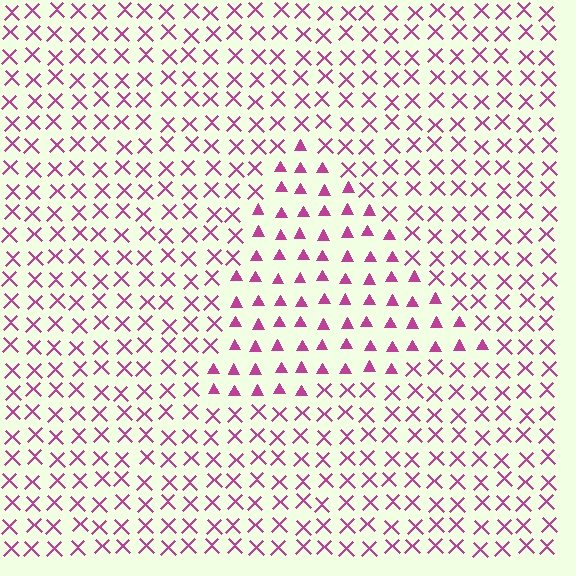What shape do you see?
I see a triangle.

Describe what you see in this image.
The image is filled with small magenta elements arranged in a uniform grid. A triangle-shaped region contains triangles, while the surrounding area contains X marks. The boundary is defined purely by the change in element shape.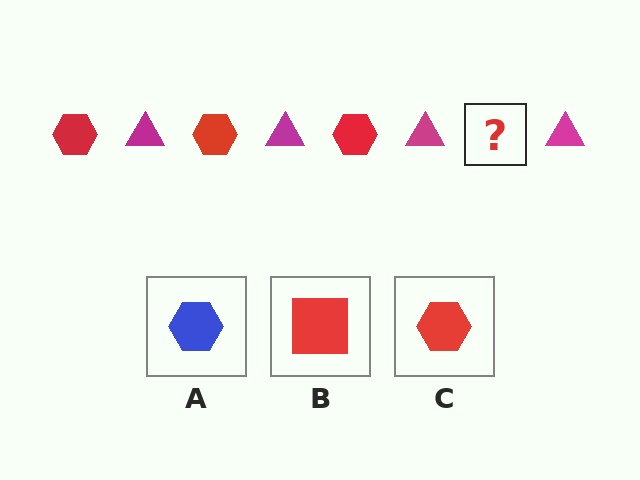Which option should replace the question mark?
Option C.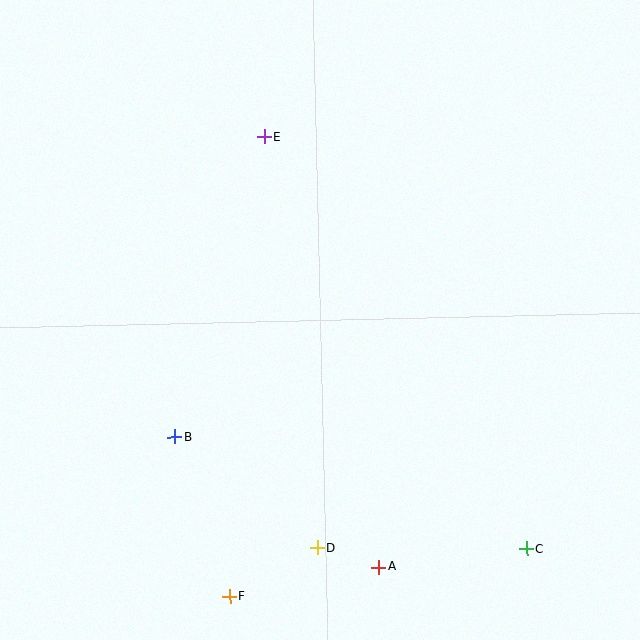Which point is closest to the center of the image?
Point B at (175, 437) is closest to the center.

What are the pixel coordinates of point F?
Point F is at (230, 596).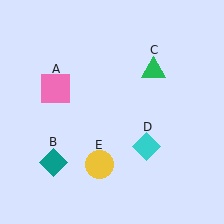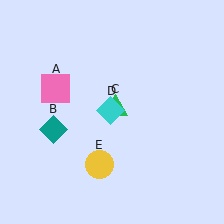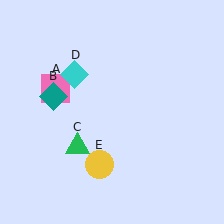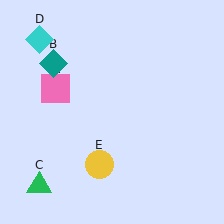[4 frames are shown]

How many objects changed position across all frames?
3 objects changed position: teal diamond (object B), green triangle (object C), cyan diamond (object D).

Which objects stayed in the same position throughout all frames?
Pink square (object A) and yellow circle (object E) remained stationary.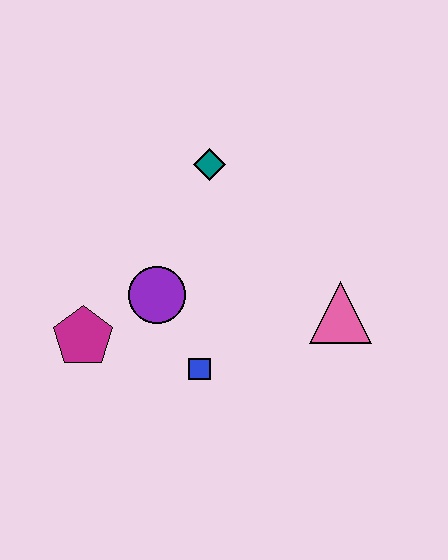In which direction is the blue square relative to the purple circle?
The blue square is below the purple circle.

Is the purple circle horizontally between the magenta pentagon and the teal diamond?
Yes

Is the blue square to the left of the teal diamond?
Yes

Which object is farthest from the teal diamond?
The magenta pentagon is farthest from the teal diamond.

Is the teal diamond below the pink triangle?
No